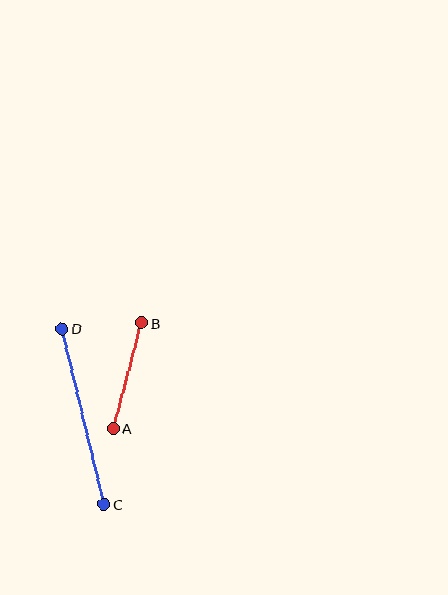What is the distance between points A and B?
The distance is approximately 109 pixels.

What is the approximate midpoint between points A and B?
The midpoint is at approximately (127, 376) pixels.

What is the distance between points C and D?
The distance is approximately 181 pixels.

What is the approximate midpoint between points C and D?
The midpoint is at approximately (83, 417) pixels.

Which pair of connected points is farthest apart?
Points C and D are farthest apart.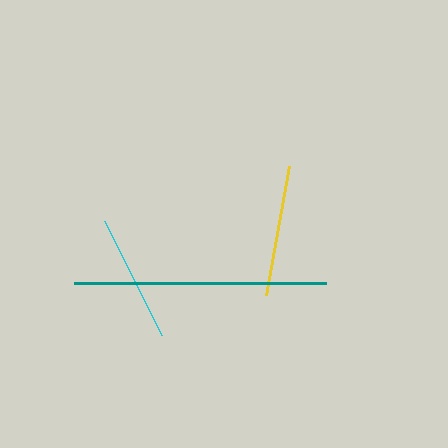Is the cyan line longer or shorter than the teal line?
The teal line is longer than the cyan line.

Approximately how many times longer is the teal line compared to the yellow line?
The teal line is approximately 1.9 times the length of the yellow line.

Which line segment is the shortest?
The cyan line is the shortest at approximately 127 pixels.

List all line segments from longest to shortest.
From longest to shortest: teal, yellow, cyan.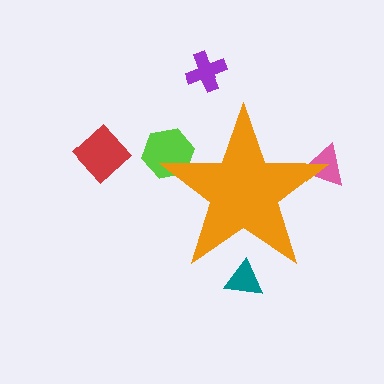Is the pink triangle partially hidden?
Yes, the pink triangle is partially hidden behind the orange star.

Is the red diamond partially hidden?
No, the red diamond is fully visible.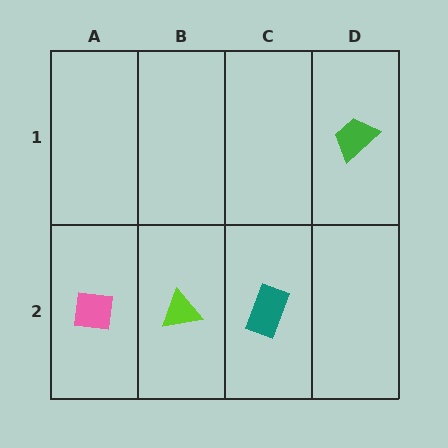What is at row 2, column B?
A lime triangle.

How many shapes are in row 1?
1 shape.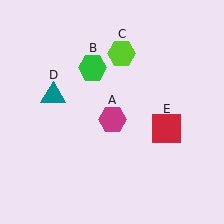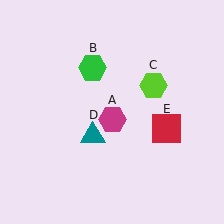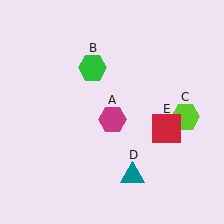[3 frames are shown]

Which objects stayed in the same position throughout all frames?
Magenta hexagon (object A) and green hexagon (object B) and red square (object E) remained stationary.